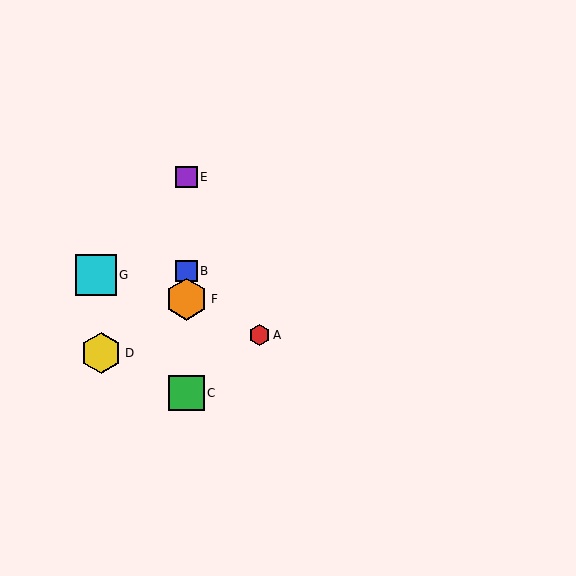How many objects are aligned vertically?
4 objects (B, C, E, F) are aligned vertically.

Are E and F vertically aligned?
Yes, both are at x≈187.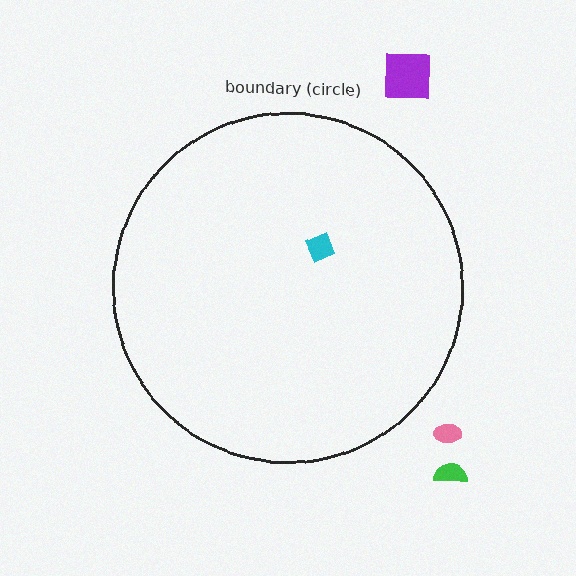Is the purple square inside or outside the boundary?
Outside.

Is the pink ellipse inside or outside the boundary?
Outside.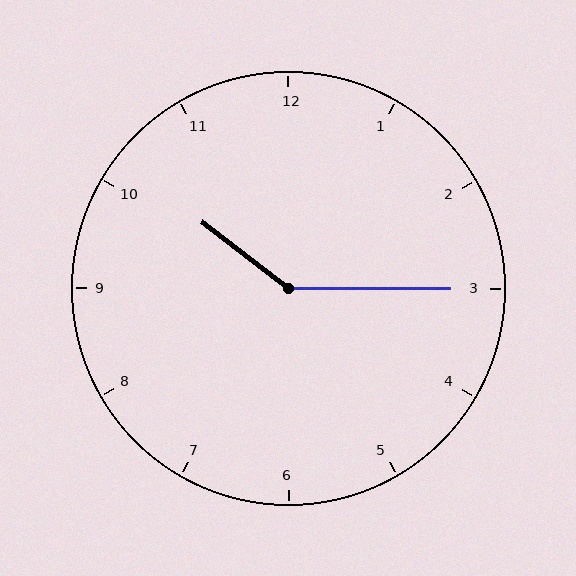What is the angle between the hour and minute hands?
Approximately 142 degrees.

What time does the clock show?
10:15.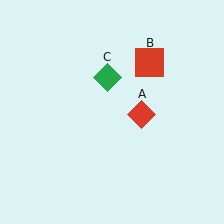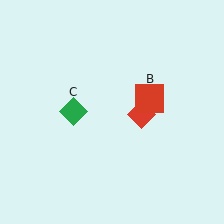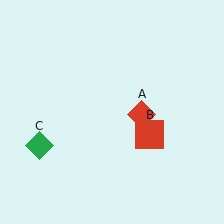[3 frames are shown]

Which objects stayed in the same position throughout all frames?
Red diamond (object A) remained stationary.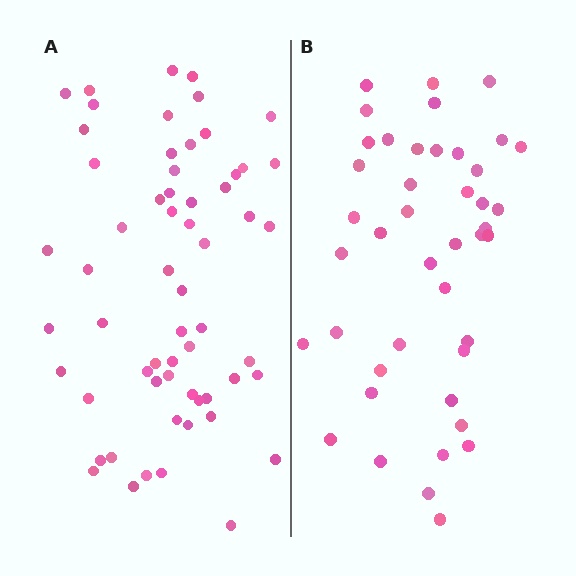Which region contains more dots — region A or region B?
Region A (the left region) has more dots.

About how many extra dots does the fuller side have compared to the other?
Region A has approximately 15 more dots than region B.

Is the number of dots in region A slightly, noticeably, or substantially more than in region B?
Region A has noticeably more, but not dramatically so. The ratio is roughly 1.4 to 1.